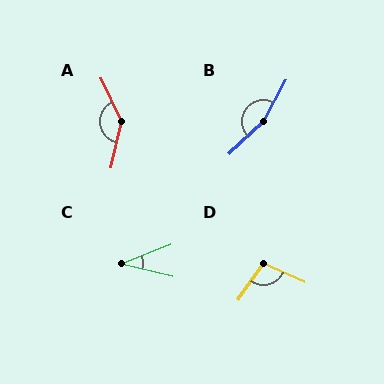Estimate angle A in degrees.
Approximately 143 degrees.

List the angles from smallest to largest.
C (36°), D (101°), A (143°), B (162°).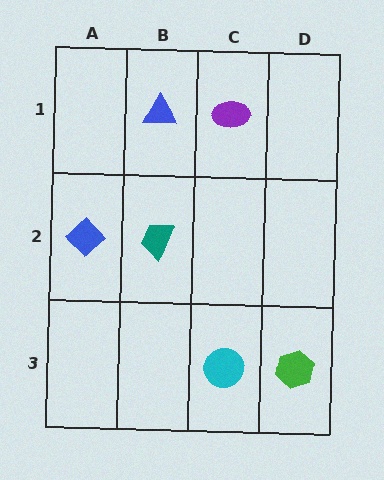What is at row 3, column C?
A cyan circle.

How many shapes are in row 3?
2 shapes.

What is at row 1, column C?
A purple ellipse.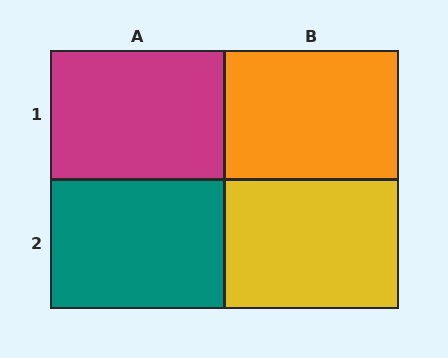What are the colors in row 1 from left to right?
Magenta, orange.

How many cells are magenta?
1 cell is magenta.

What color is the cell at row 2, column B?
Yellow.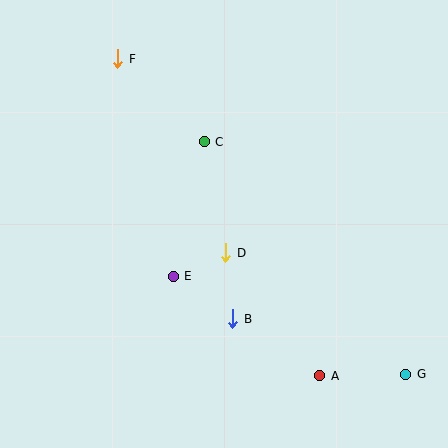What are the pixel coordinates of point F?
Point F is at (118, 59).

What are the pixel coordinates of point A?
Point A is at (320, 376).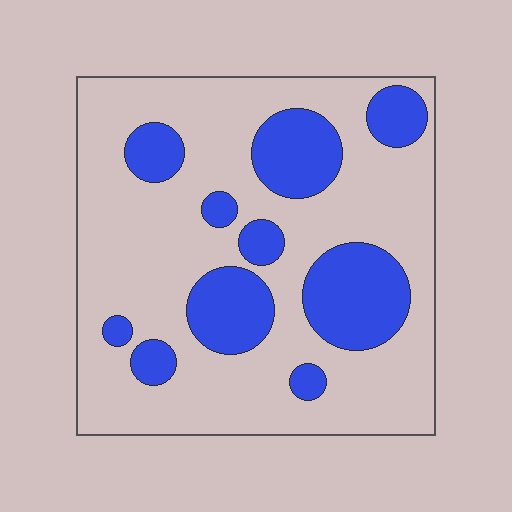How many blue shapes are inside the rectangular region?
10.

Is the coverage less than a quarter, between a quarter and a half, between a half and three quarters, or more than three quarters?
Between a quarter and a half.